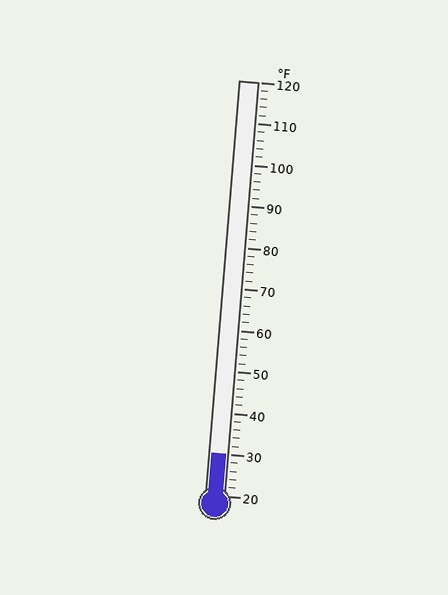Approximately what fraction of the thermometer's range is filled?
The thermometer is filled to approximately 10% of its range.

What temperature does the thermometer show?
The thermometer shows approximately 30°F.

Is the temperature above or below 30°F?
The temperature is at 30°F.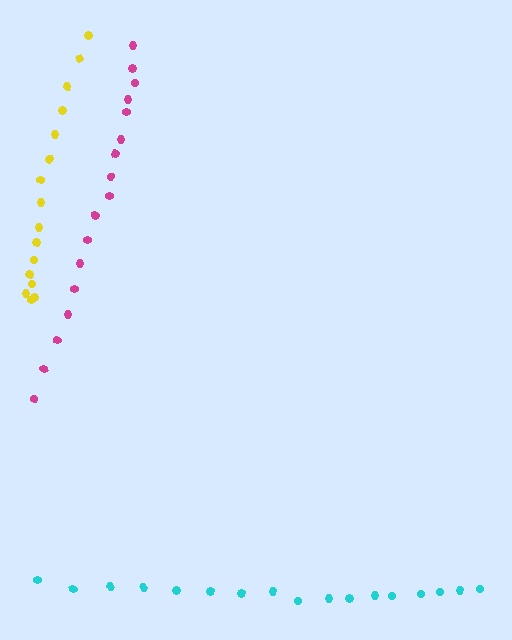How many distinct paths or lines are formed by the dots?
There are 3 distinct paths.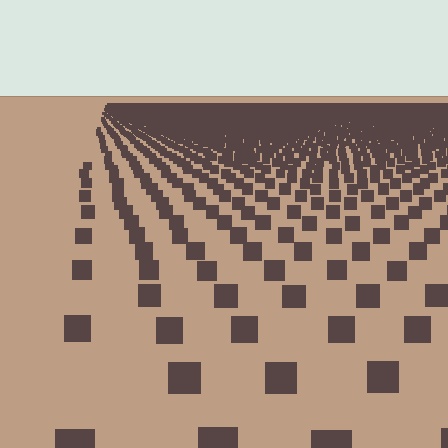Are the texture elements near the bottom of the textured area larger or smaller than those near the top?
Larger. Near the bottom, elements are closer to the viewer and appear at a bigger on-screen size.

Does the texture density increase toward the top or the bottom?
Density increases toward the top.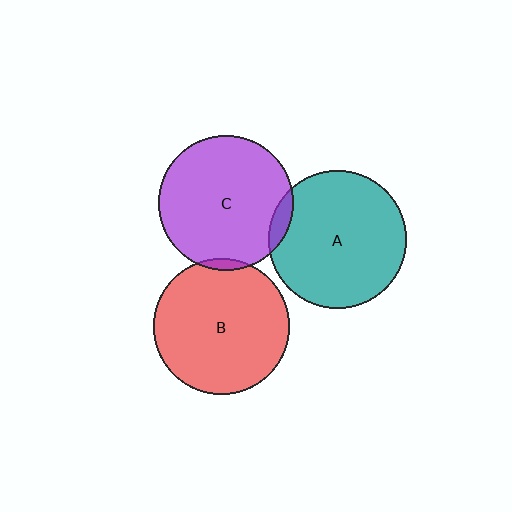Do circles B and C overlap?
Yes.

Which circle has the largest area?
Circle A (teal).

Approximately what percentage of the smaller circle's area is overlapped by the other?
Approximately 5%.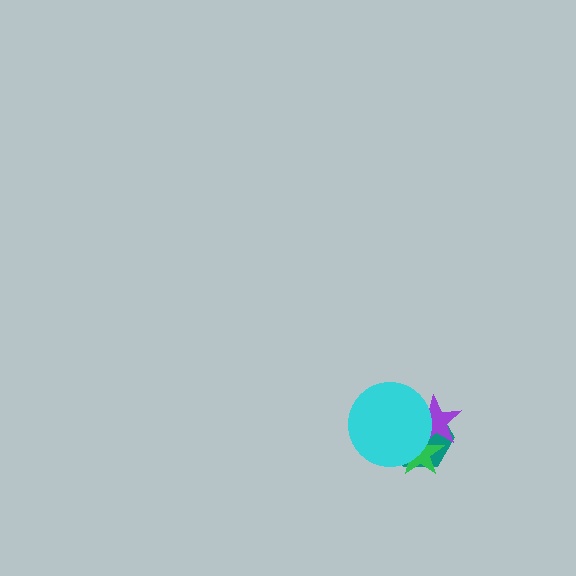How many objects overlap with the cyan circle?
3 objects overlap with the cyan circle.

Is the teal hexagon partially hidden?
Yes, it is partially covered by another shape.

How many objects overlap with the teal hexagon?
3 objects overlap with the teal hexagon.